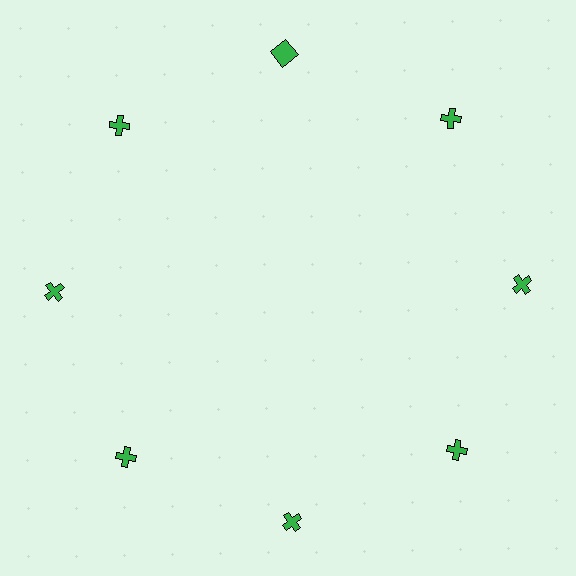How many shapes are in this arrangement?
There are 8 shapes arranged in a ring pattern.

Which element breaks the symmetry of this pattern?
The green square at roughly the 12 o'clock position breaks the symmetry. All other shapes are green crosses.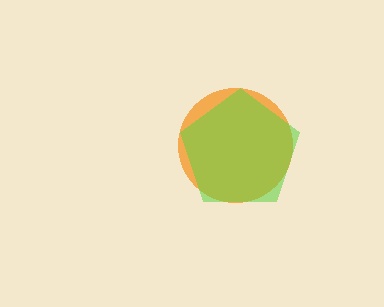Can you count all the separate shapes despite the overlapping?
Yes, there are 2 separate shapes.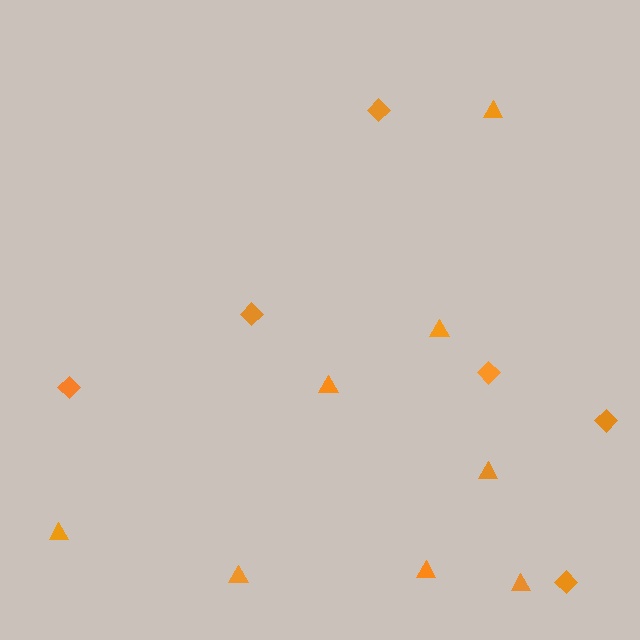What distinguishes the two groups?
There are 2 groups: one group of diamonds (6) and one group of triangles (8).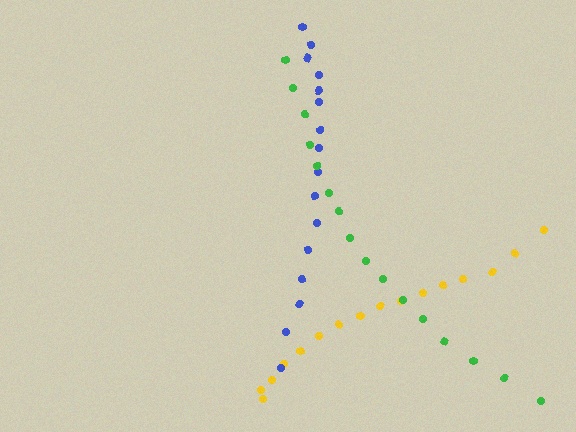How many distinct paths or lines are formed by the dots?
There are 3 distinct paths.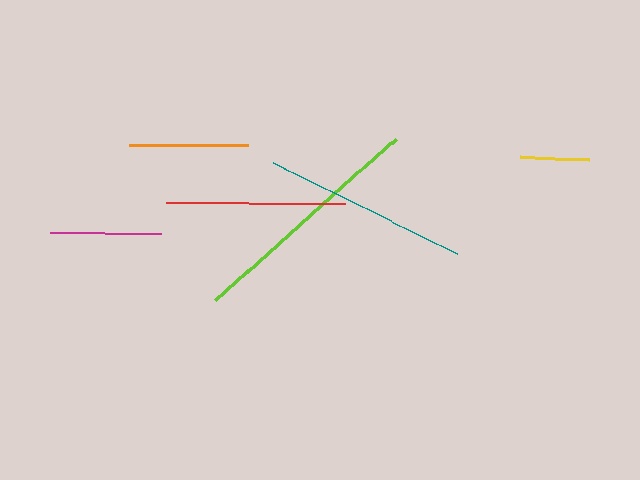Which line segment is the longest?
The lime line is the longest at approximately 243 pixels.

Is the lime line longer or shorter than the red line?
The lime line is longer than the red line.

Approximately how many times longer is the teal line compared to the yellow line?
The teal line is approximately 3.0 times the length of the yellow line.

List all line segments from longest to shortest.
From longest to shortest: lime, teal, red, orange, magenta, yellow.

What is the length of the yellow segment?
The yellow segment is approximately 69 pixels long.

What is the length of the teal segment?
The teal segment is approximately 205 pixels long.